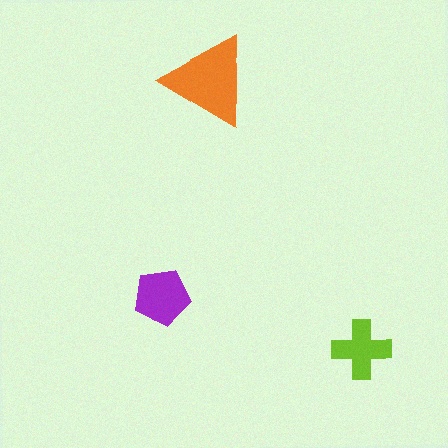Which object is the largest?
The orange triangle.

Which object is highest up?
The orange triangle is topmost.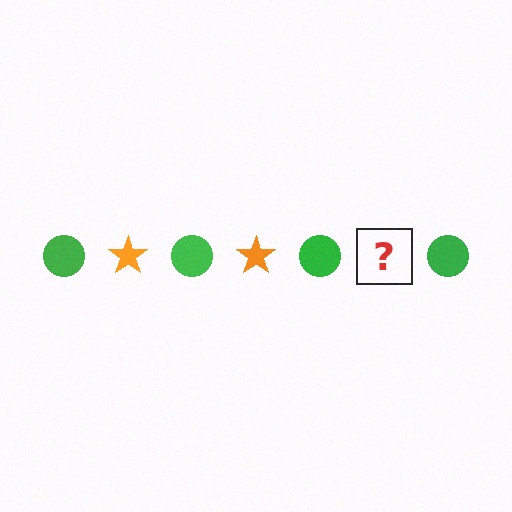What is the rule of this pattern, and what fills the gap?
The rule is that the pattern alternates between green circle and orange star. The gap should be filled with an orange star.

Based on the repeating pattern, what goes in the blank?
The blank should be an orange star.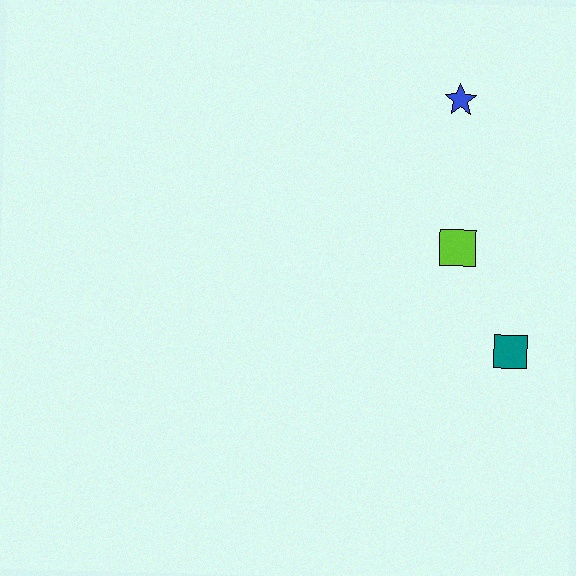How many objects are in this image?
There are 3 objects.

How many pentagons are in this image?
There are no pentagons.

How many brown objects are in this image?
There are no brown objects.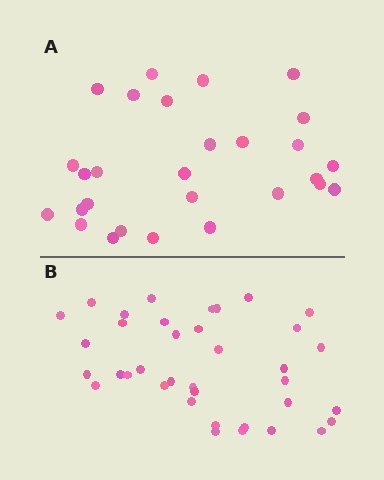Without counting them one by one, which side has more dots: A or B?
Region B (the bottom region) has more dots.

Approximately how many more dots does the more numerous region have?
Region B has roughly 8 or so more dots than region A.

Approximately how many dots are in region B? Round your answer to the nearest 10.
About 40 dots. (The exact count is 37, which rounds to 40.)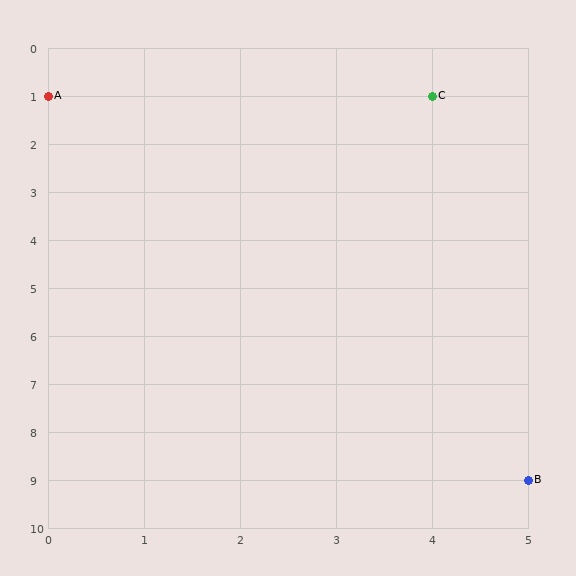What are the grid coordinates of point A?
Point A is at grid coordinates (0, 1).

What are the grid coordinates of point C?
Point C is at grid coordinates (4, 1).